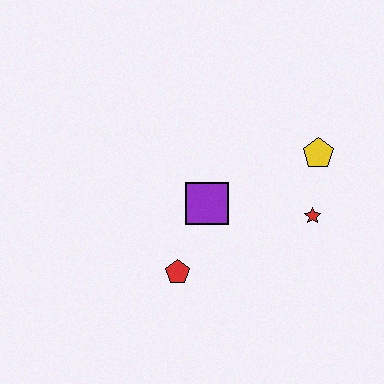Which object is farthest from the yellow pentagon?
The red pentagon is farthest from the yellow pentagon.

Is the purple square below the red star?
No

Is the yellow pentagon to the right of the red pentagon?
Yes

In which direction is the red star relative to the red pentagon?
The red star is to the right of the red pentagon.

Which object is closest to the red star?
The yellow pentagon is closest to the red star.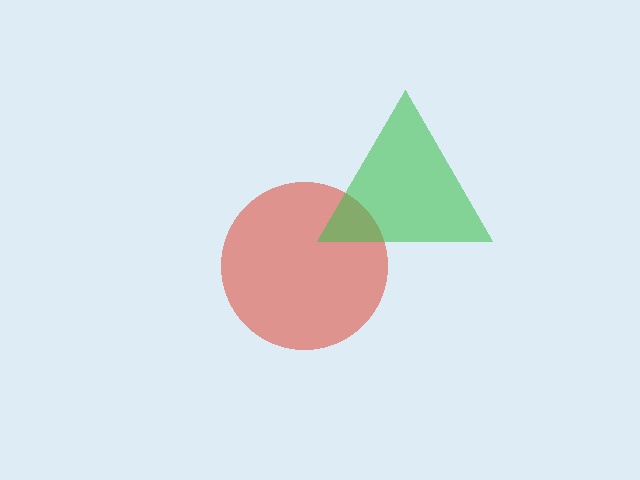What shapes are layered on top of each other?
The layered shapes are: a red circle, a green triangle.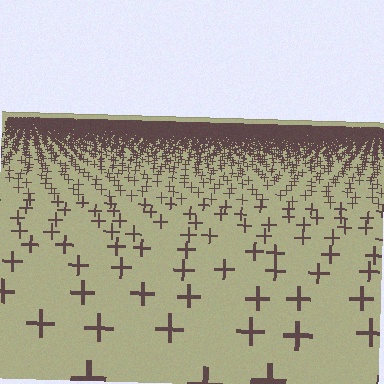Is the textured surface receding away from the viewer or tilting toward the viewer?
The surface is receding away from the viewer. Texture elements get smaller and denser toward the top.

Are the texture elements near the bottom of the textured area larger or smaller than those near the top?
Larger. Near the bottom, elements are closer to the viewer and appear at a bigger on-screen size.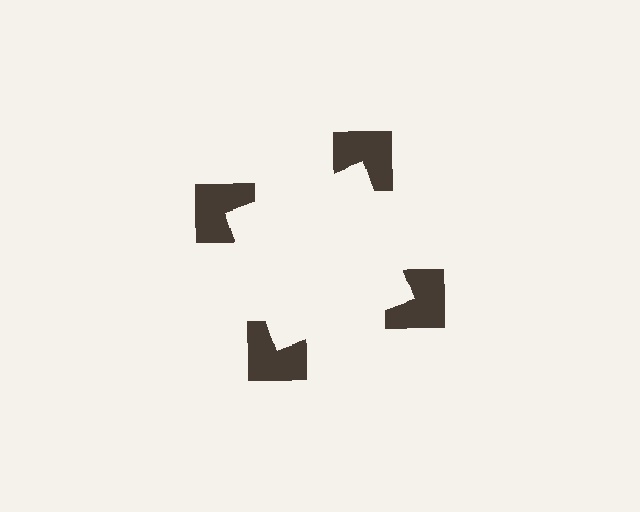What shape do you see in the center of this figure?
An illusory square — its edges are inferred from the aligned wedge cuts in the notched squares, not physically drawn.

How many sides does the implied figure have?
4 sides.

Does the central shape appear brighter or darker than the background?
It typically appears slightly brighter than the background, even though no actual brightness change is drawn.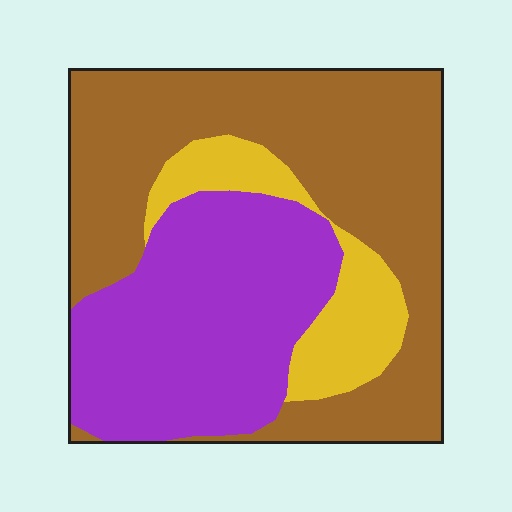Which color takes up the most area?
Brown, at roughly 50%.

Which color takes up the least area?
Yellow, at roughly 15%.